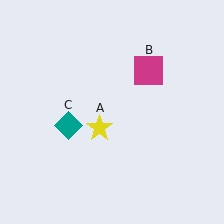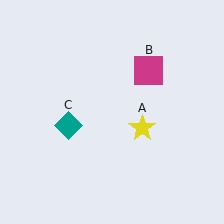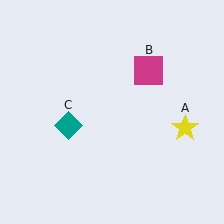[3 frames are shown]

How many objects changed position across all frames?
1 object changed position: yellow star (object A).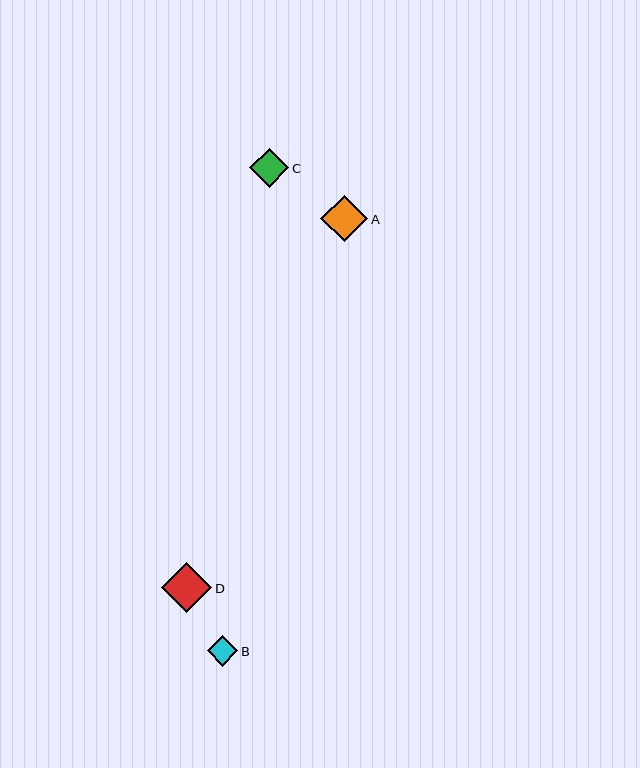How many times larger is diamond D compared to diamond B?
Diamond D is approximately 1.6 times the size of diamond B.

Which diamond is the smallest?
Diamond B is the smallest with a size of approximately 30 pixels.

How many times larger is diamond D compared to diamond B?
Diamond D is approximately 1.6 times the size of diamond B.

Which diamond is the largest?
Diamond D is the largest with a size of approximately 50 pixels.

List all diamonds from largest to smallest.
From largest to smallest: D, A, C, B.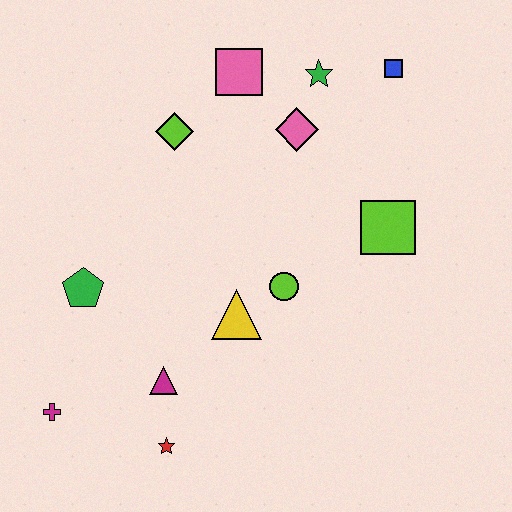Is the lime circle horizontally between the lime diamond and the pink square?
No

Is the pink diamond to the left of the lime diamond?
No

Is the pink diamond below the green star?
Yes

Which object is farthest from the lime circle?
The magenta cross is farthest from the lime circle.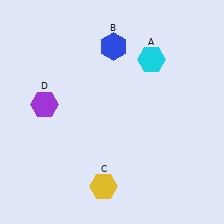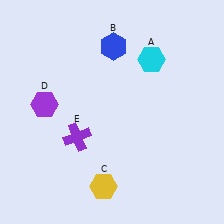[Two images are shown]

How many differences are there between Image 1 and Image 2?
There is 1 difference between the two images.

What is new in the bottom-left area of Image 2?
A purple cross (E) was added in the bottom-left area of Image 2.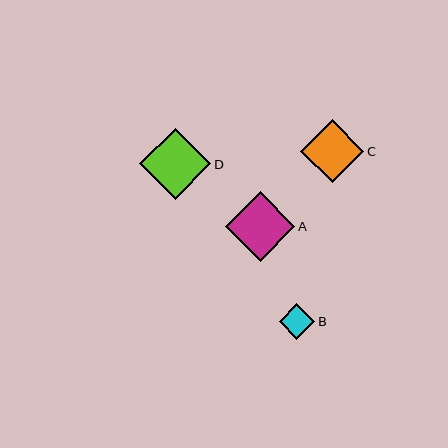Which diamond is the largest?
Diamond D is the largest with a size of approximately 71 pixels.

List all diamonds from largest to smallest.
From largest to smallest: D, A, C, B.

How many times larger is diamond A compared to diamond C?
Diamond A is approximately 1.1 times the size of diamond C.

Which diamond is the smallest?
Diamond B is the smallest with a size of approximately 35 pixels.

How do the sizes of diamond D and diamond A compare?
Diamond D and diamond A are approximately the same size.